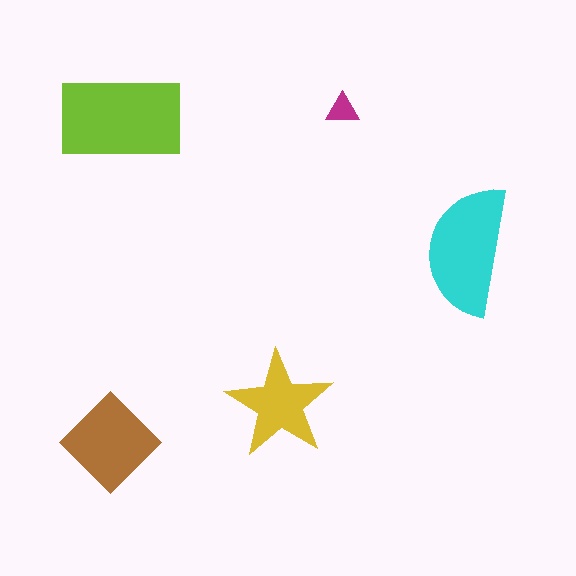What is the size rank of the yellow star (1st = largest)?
4th.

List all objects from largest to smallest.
The lime rectangle, the cyan semicircle, the brown diamond, the yellow star, the magenta triangle.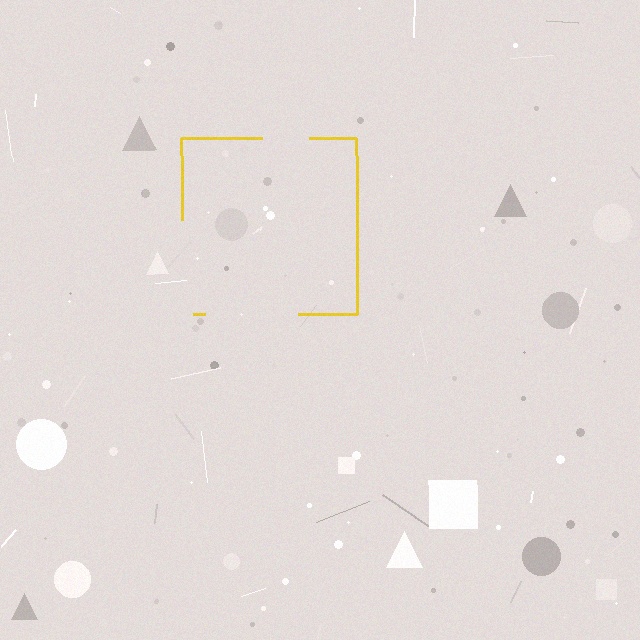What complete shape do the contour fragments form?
The contour fragments form a square.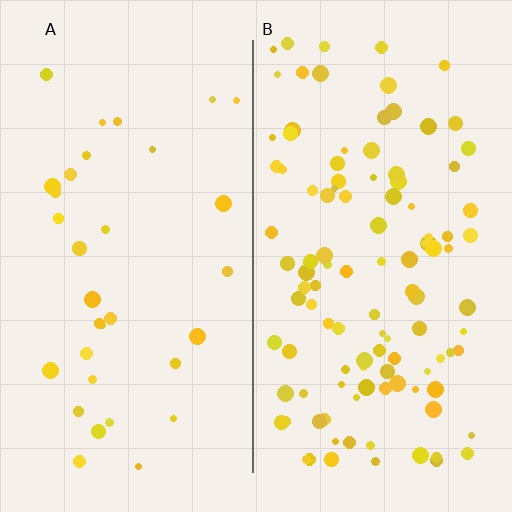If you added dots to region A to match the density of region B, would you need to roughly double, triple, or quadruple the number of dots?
Approximately triple.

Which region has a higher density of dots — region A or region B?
B (the right).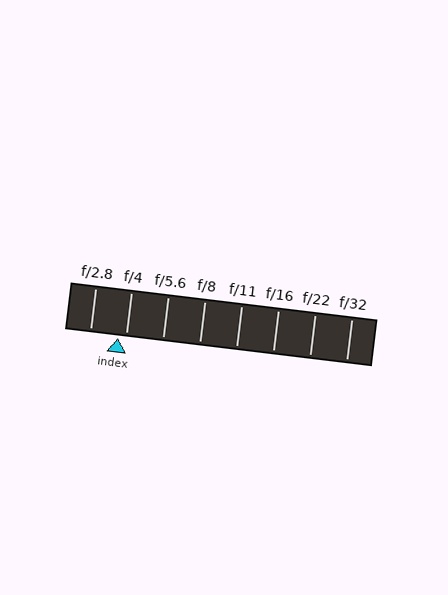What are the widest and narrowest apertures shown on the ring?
The widest aperture shown is f/2.8 and the narrowest is f/32.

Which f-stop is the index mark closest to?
The index mark is closest to f/4.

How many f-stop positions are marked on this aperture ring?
There are 8 f-stop positions marked.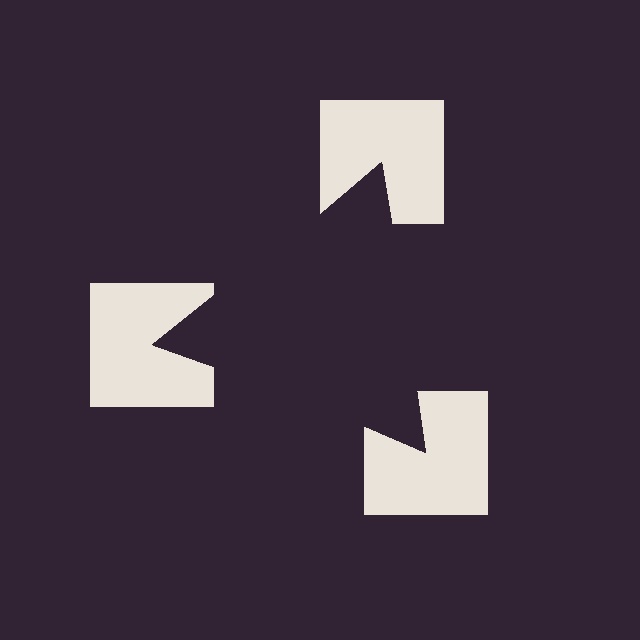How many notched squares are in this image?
There are 3 — one at each vertex of the illusory triangle.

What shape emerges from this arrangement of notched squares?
An illusory triangle — its edges are inferred from the aligned wedge cuts in the notched squares, not physically drawn.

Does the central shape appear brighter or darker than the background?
It typically appears slightly darker than the background, even though no actual brightness change is drawn.